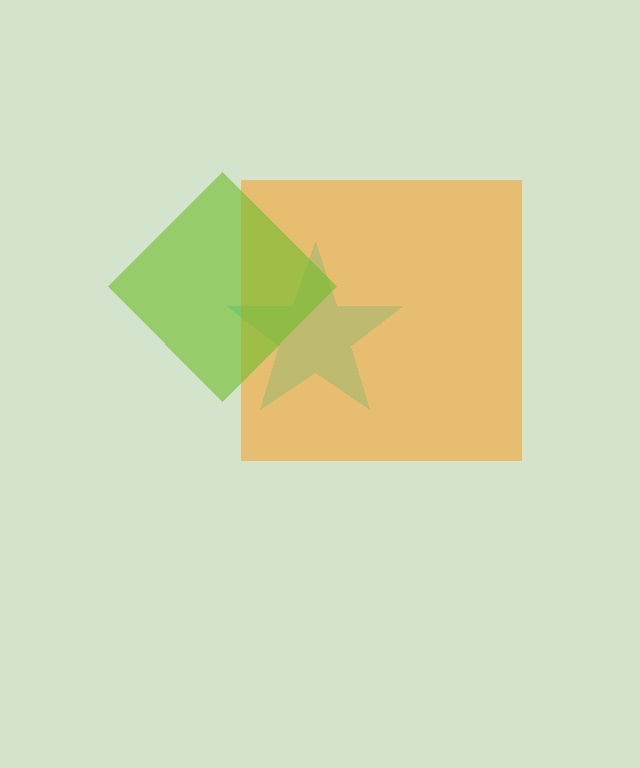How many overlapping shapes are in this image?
There are 3 overlapping shapes in the image.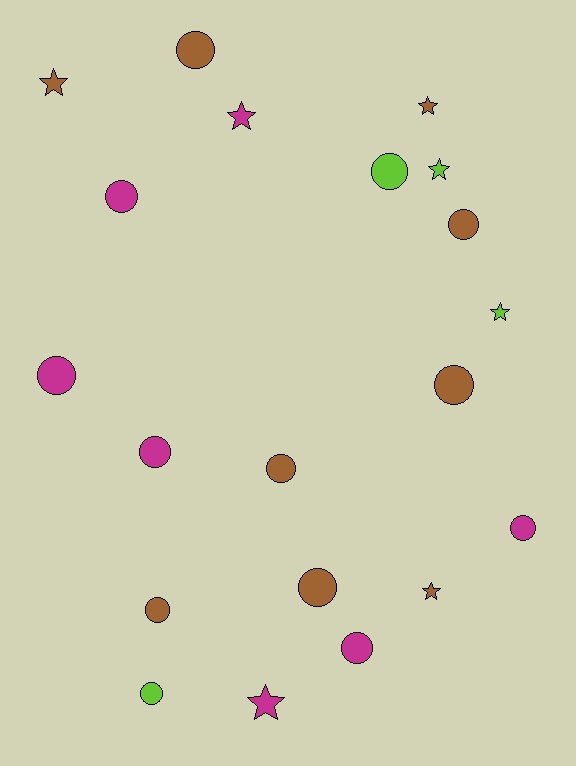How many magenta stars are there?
There are 2 magenta stars.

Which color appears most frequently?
Brown, with 9 objects.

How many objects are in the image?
There are 20 objects.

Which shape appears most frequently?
Circle, with 13 objects.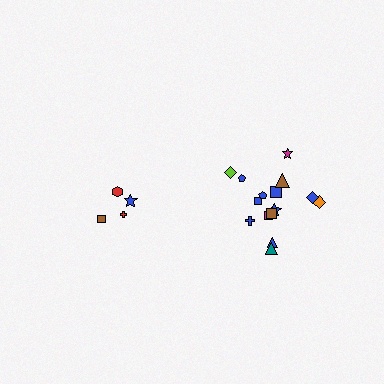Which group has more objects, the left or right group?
The right group.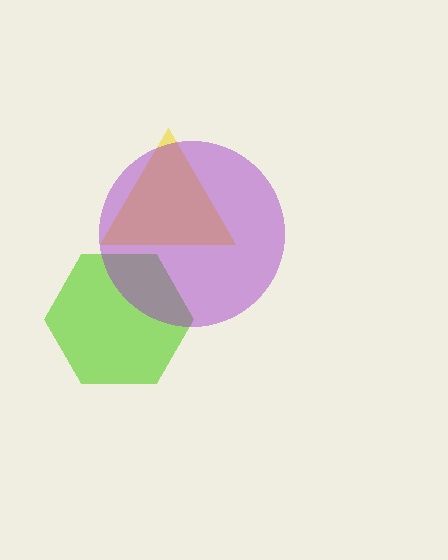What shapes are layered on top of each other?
The layered shapes are: a lime hexagon, a yellow triangle, a purple circle.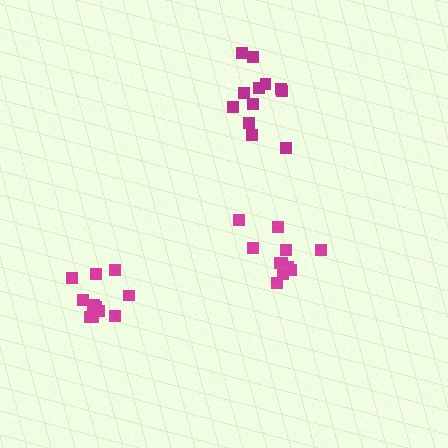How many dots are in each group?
Group 1: 12 dots, Group 2: 12 dots, Group 3: 11 dots (35 total).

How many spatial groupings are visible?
There are 3 spatial groupings.